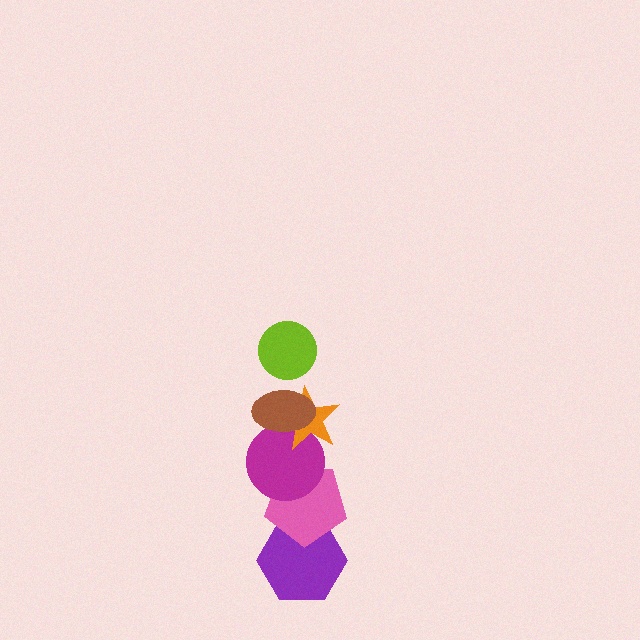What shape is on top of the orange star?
The brown ellipse is on top of the orange star.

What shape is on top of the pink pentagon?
The magenta circle is on top of the pink pentagon.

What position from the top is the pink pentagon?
The pink pentagon is 5th from the top.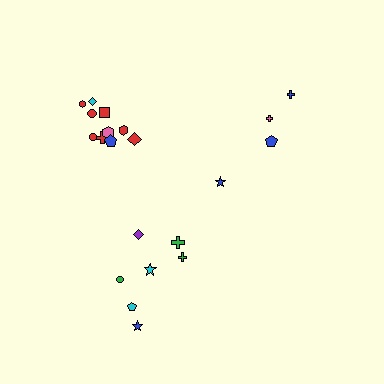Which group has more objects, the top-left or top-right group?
The top-left group.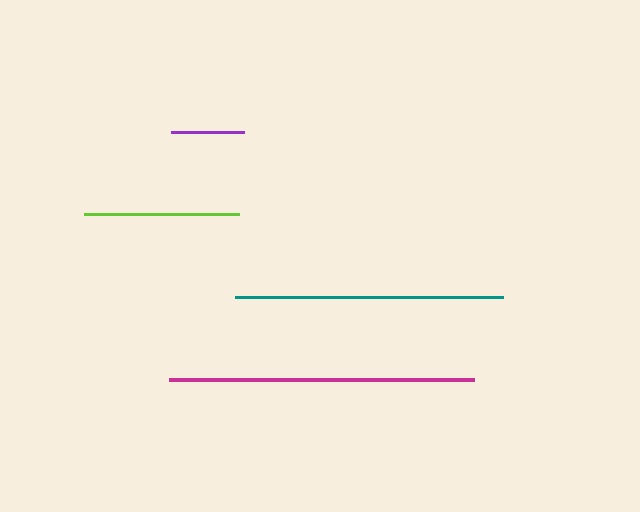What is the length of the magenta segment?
The magenta segment is approximately 305 pixels long.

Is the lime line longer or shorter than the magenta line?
The magenta line is longer than the lime line.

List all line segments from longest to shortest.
From longest to shortest: magenta, teal, lime, purple.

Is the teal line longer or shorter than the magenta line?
The magenta line is longer than the teal line.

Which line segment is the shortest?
The purple line is the shortest at approximately 73 pixels.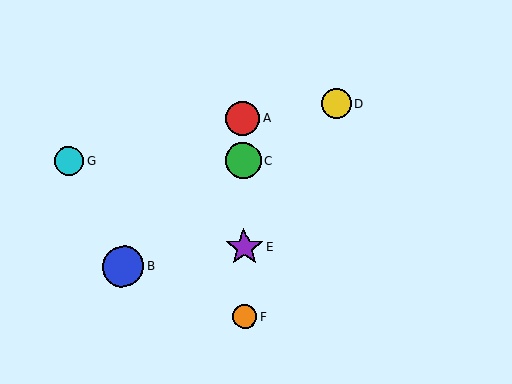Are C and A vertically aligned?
Yes, both are at x≈243.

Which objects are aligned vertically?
Objects A, C, E, F are aligned vertically.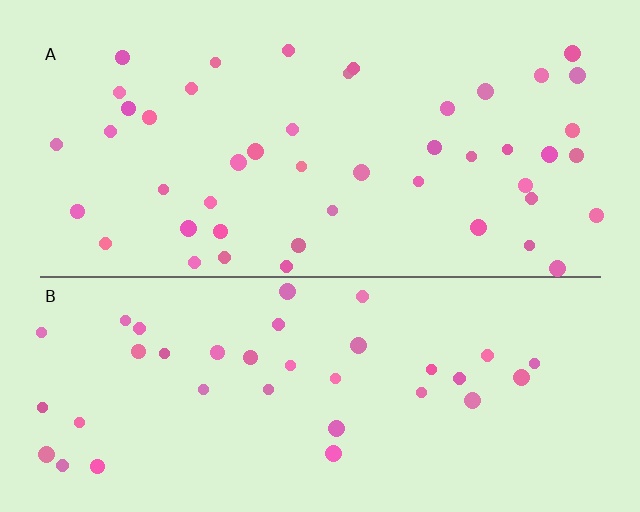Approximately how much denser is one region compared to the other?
Approximately 1.3× — region A over region B.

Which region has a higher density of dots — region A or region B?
A (the top).